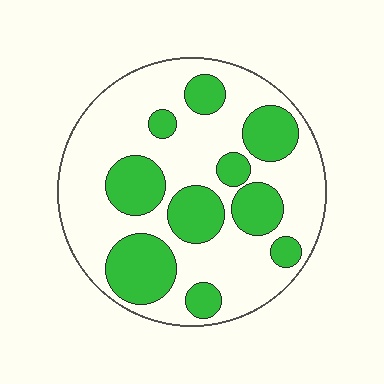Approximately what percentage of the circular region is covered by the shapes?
Approximately 35%.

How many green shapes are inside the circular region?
10.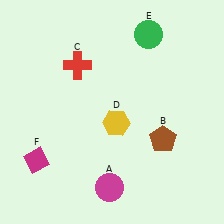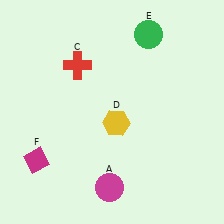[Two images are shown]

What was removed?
The brown pentagon (B) was removed in Image 2.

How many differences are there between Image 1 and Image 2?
There is 1 difference between the two images.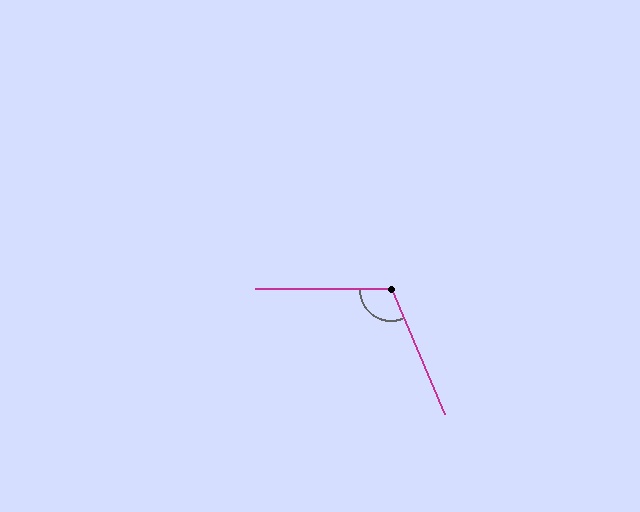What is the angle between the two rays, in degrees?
Approximately 113 degrees.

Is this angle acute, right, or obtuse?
It is obtuse.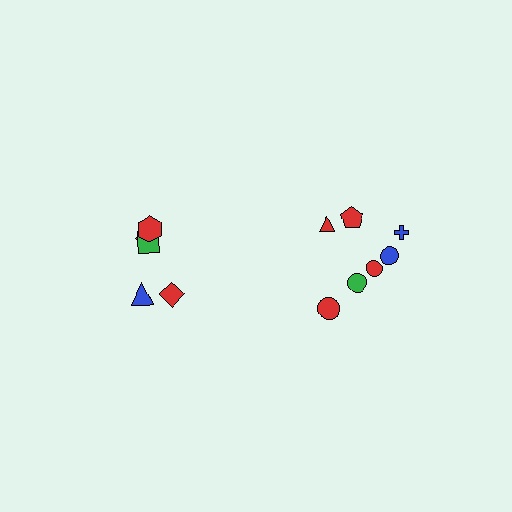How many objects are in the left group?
There are 5 objects.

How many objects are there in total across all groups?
There are 12 objects.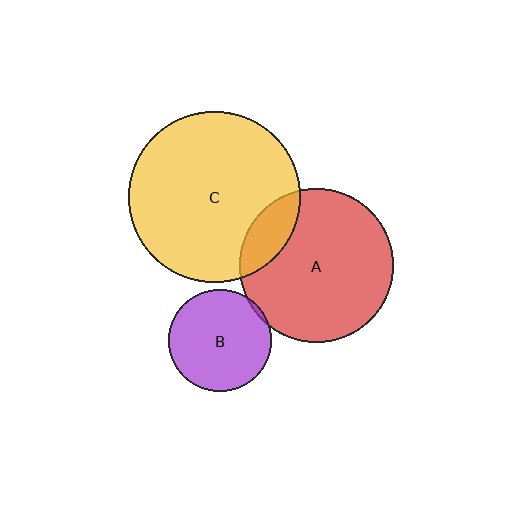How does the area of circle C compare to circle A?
Approximately 1.2 times.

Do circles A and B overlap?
Yes.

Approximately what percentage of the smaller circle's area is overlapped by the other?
Approximately 5%.